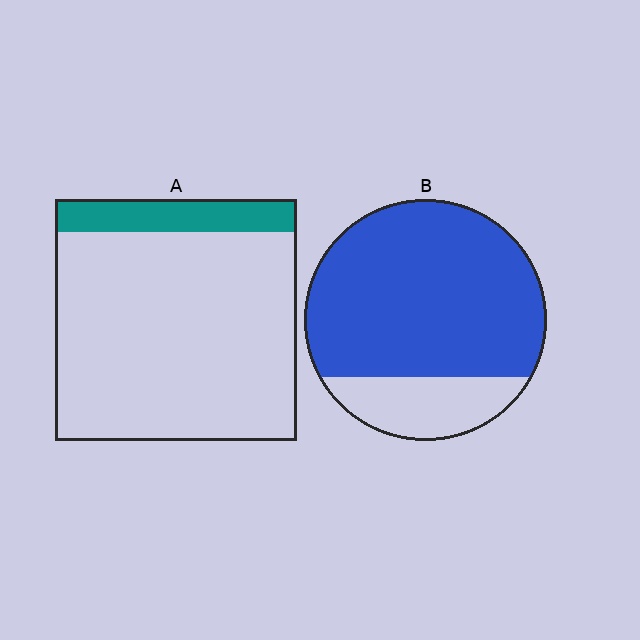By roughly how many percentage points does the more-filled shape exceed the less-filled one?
By roughly 65 percentage points (B over A).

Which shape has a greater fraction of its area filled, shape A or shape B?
Shape B.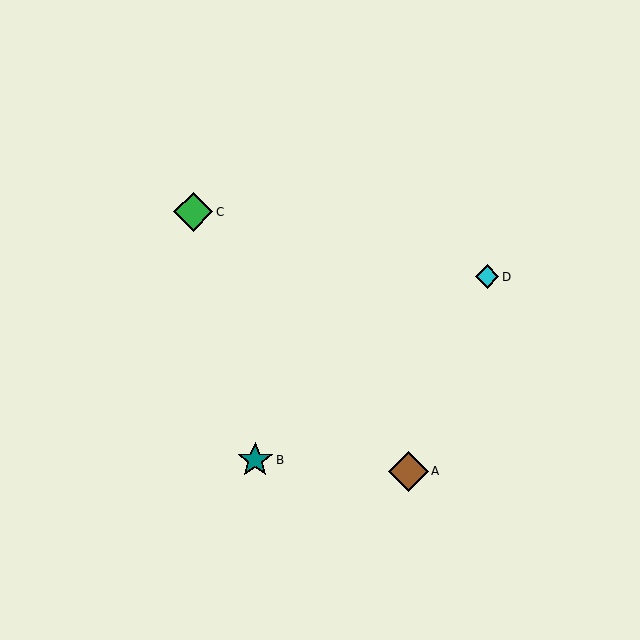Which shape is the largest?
The brown diamond (labeled A) is the largest.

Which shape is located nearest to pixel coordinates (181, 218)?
The green diamond (labeled C) at (193, 212) is nearest to that location.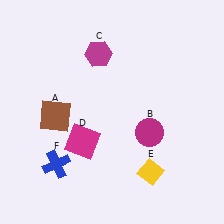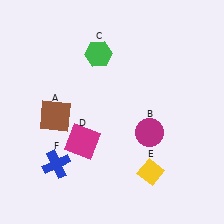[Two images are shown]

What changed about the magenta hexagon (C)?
In Image 1, C is magenta. In Image 2, it changed to green.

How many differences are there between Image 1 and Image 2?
There is 1 difference between the two images.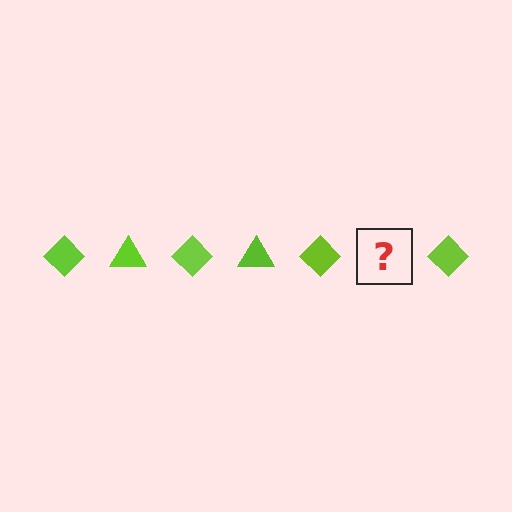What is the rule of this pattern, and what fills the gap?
The rule is that the pattern cycles through diamond, triangle shapes in lime. The gap should be filled with a lime triangle.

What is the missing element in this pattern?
The missing element is a lime triangle.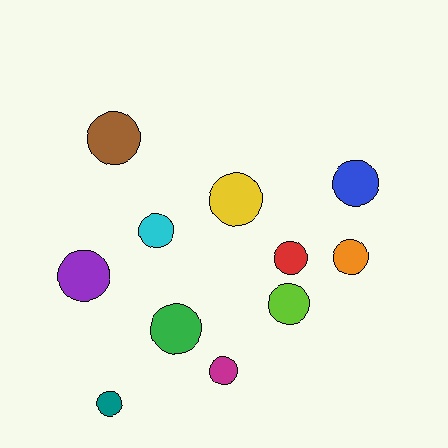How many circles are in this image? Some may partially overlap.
There are 11 circles.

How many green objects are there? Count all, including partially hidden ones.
There is 1 green object.